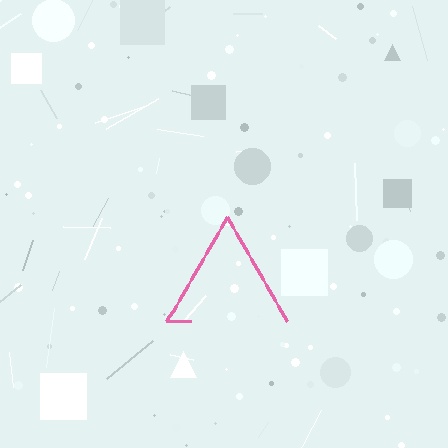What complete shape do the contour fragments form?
The contour fragments form a triangle.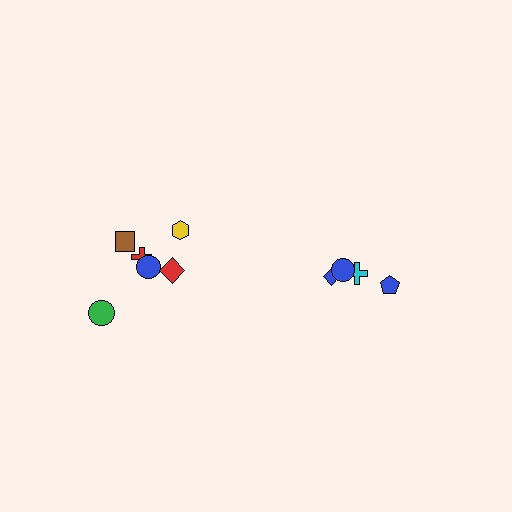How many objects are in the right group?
There are 4 objects.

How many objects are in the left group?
There are 6 objects.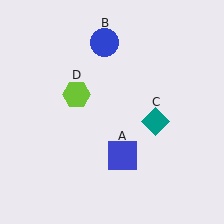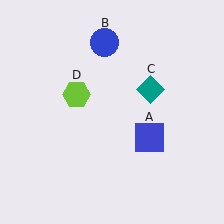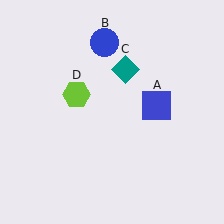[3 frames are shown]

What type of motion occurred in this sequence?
The blue square (object A), teal diamond (object C) rotated counterclockwise around the center of the scene.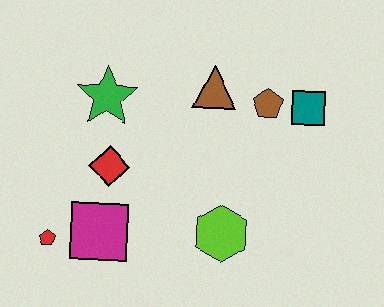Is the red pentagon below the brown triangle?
Yes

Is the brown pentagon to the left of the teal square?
Yes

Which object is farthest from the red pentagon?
The teal square is farthest from the red pentagon.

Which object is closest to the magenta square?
The red pentagon is closest to the magenta square.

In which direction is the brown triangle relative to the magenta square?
The brown triangle is above the magenta square.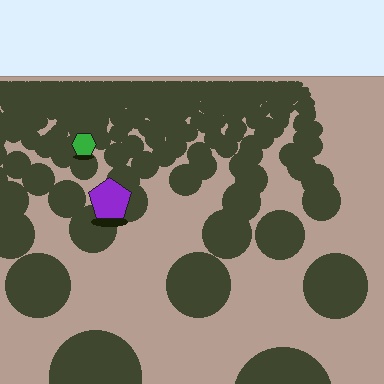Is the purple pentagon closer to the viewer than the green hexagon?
Yes. The purple pentagon is closer — you can tell from the texture gradient: the ground texture is coarser near it.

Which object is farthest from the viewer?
The green hexagon is farthest from the viewer. It appears smaller and the ground texture around it is denser.